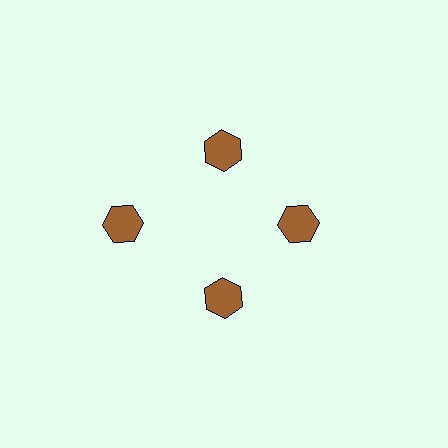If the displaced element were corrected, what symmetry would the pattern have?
It would have 4-fold rotational symmetry — the pattern would map onto itself every 90 degrees.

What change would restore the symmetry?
The symmetry would be restored by moving it inward, back onto the ring so that all 4 hexagons sit at equal angles and equal distance from the center.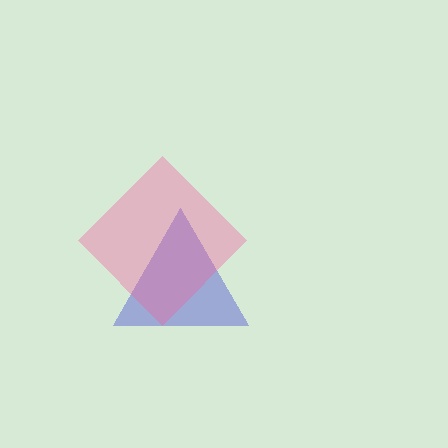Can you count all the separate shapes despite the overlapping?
Yes, there are 2 separate shapes.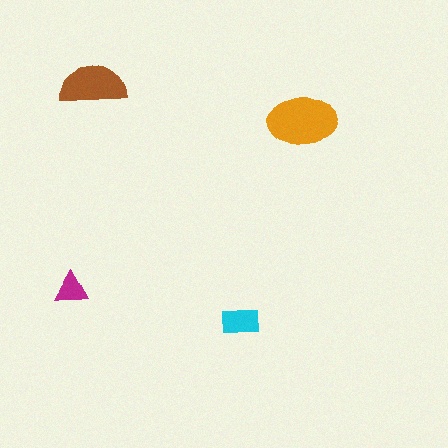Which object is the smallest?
The magenta triangle.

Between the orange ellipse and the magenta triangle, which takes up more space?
The orange ellipse.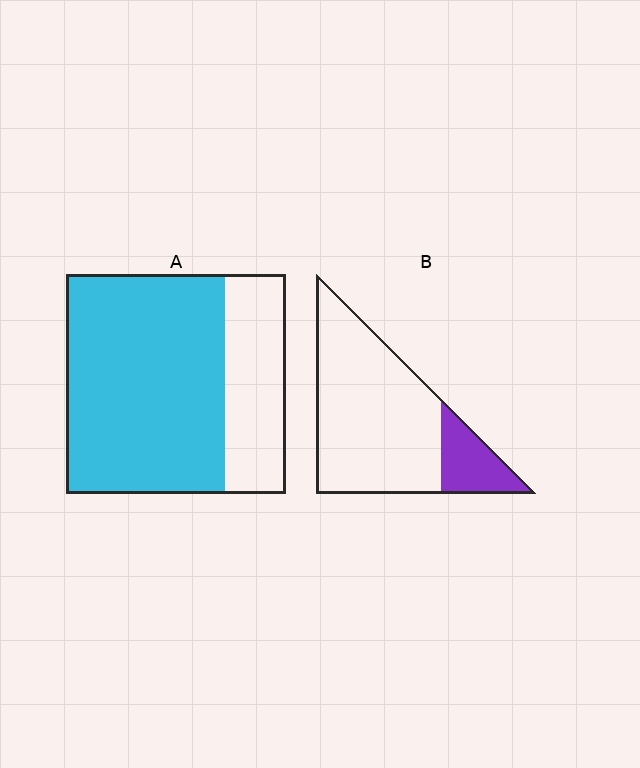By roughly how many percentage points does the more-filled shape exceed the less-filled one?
By roughly 55 percentage points (A over B).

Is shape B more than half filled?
No.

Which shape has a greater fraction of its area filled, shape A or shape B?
Shape A.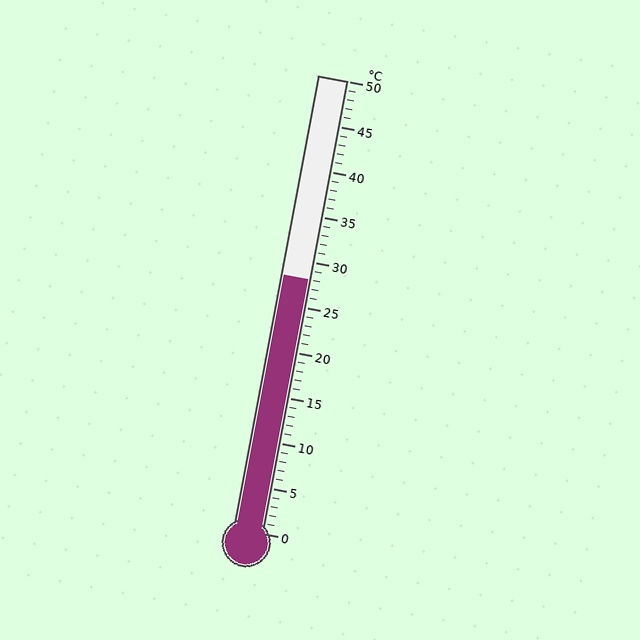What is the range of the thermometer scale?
The thermometer scale ranges from 0°C to 50°C.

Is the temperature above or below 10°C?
The temperature is above 10°C.